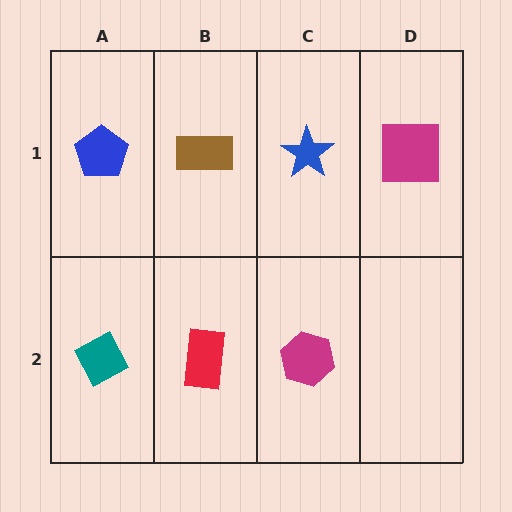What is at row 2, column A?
A teal diamond.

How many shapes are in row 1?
4 shapes.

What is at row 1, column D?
A magenta square.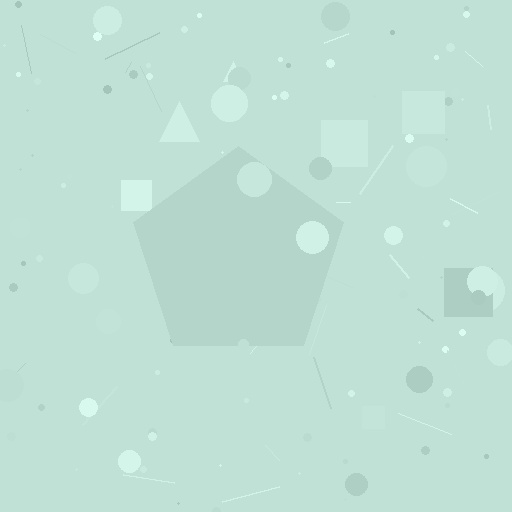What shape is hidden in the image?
A pentagon is hidden in the image.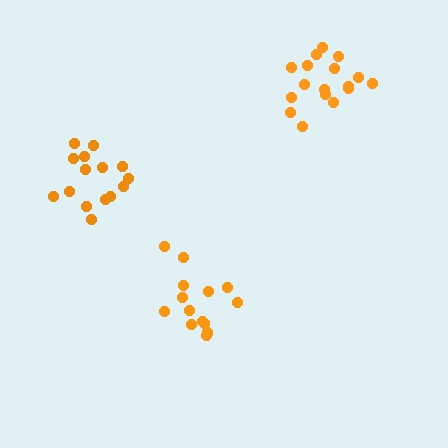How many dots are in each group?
Group 1: 15 dots, Group 2: 15 dots, Group 3: 17 dots (47 total).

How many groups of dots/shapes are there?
There are 3 groups.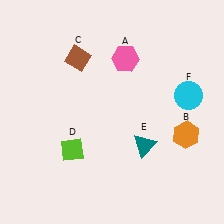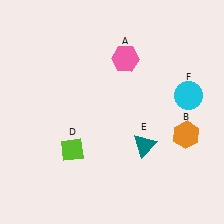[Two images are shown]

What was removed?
The brown diamond (C) was removed in Image 2.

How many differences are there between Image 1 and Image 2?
There is 1 difference between the two images.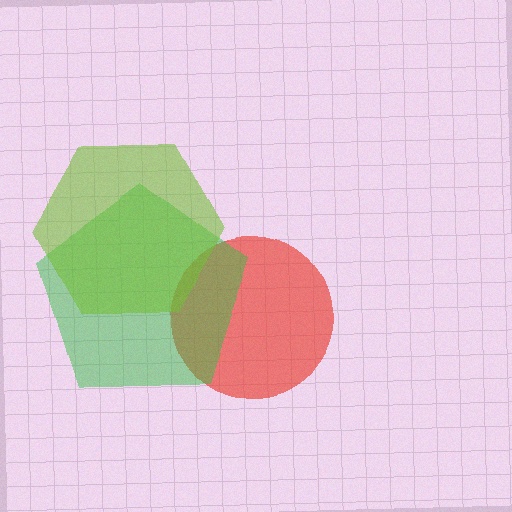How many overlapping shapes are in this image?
There are 3 overlapping shapes in the image.